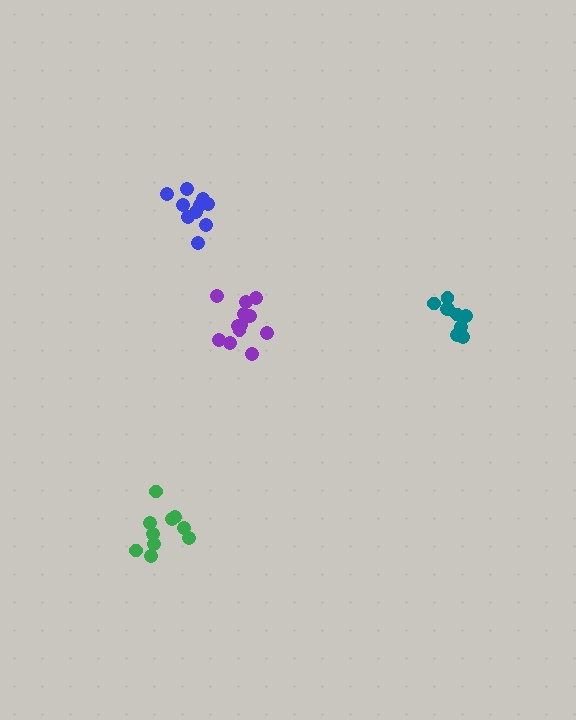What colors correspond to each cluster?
The clusters are colored: teal, blue, green, purple.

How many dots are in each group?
Group 1: 10 dots, Group 2: 10 dots, Group 3: 10 dots, Group 4: 13 dots (43 total).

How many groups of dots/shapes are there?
There are 4 groups.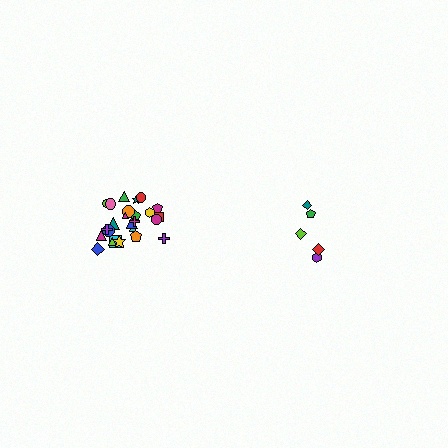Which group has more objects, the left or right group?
The left group.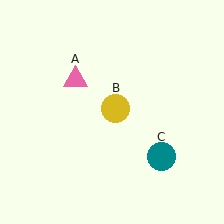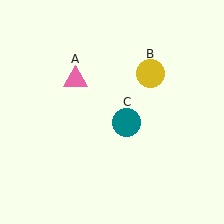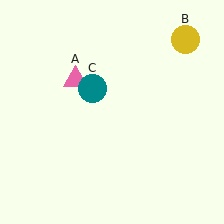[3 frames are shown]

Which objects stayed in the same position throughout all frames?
Pink triangle (object A) remained stationary.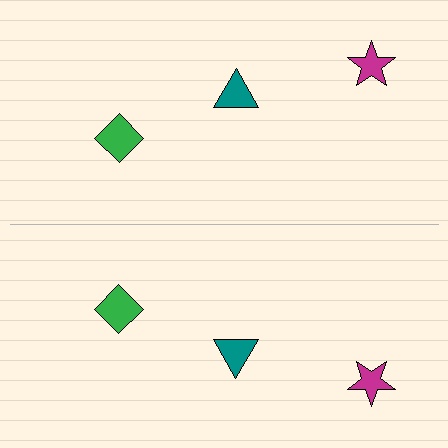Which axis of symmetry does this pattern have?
The pattern has a horizontal axis of symmetry running through the center of the image.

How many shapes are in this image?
There are 6 shapes in this image.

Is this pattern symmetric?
Yes, this pattern has bilateral (reflection) symmetry.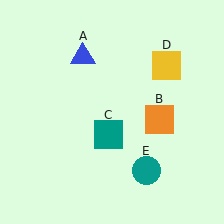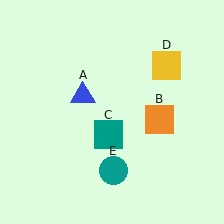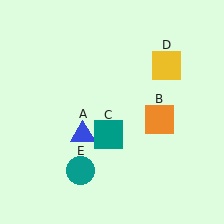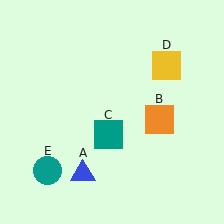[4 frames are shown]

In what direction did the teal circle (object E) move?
The teal circle (object E) moved left.